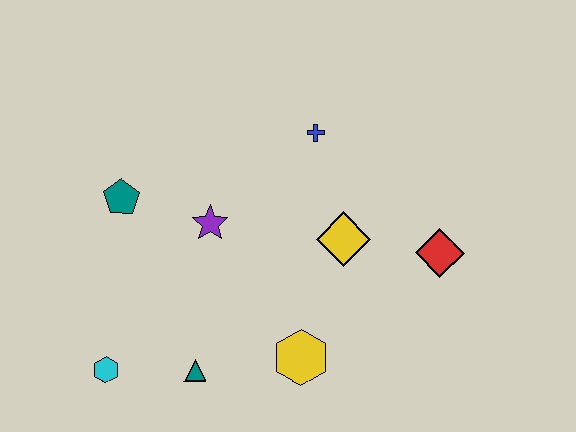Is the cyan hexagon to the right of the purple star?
No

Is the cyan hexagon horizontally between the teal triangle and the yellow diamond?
No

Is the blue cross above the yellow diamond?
Yes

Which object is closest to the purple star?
The teal pentagon is closest to the purple star.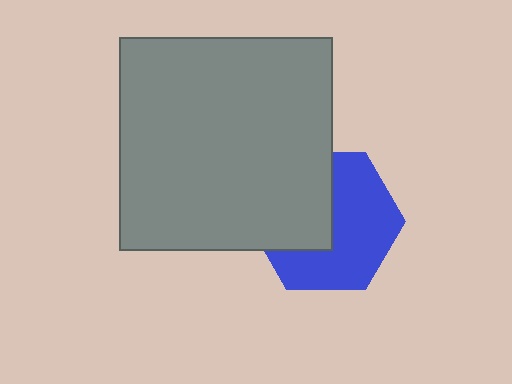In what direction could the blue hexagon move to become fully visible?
The blue hexagon could move toward the lower-right. That would shift it out from behind the gray square entirely.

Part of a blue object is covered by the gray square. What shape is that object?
It is a hexagon.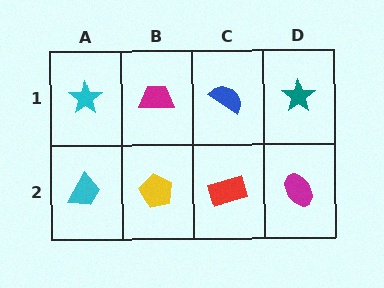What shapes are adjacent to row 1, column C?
A red rectangle (row 2, column C), a magenta trapezoid (row 1, column B), a teal star (row 1, column D).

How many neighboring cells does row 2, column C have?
3.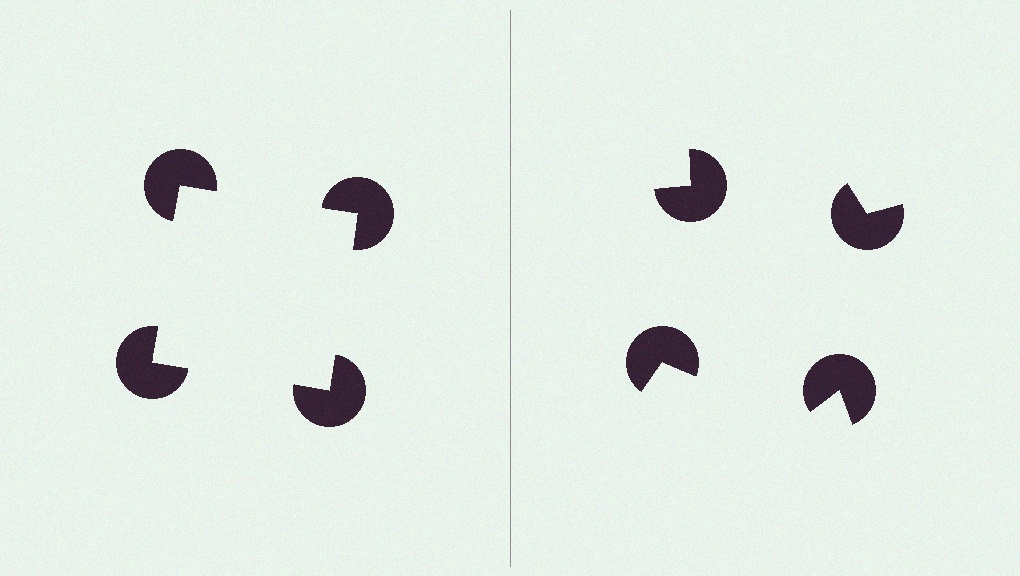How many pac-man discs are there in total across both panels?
8 — 4 on each side.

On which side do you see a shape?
An illusory square appears on the left side. On the right side the wedge cuts are rotated, so no coherent shape forms.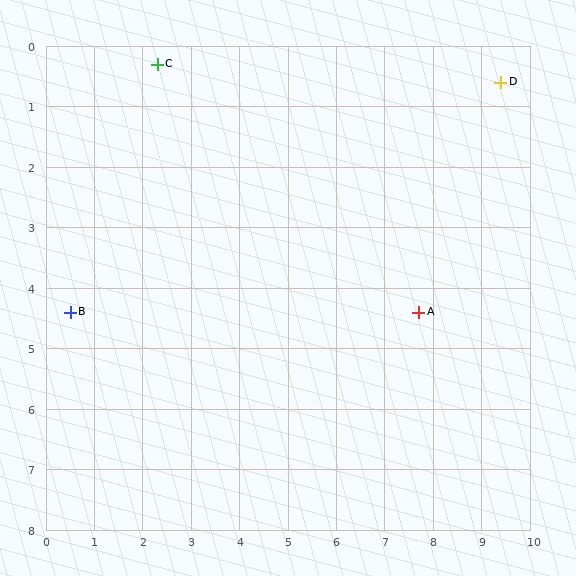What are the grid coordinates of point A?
Point A is at approximately (7.7, 4.4).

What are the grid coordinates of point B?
Point B is at approximately (0.5, 4.4).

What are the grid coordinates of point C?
Point C is at approximately (2.3, 0.3).